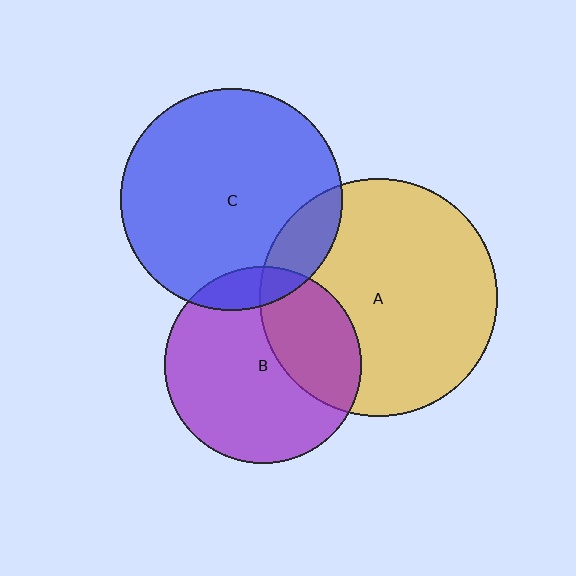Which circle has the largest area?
Circle A (yellow).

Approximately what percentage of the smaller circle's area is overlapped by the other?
Approximately 10%.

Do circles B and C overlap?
Yes.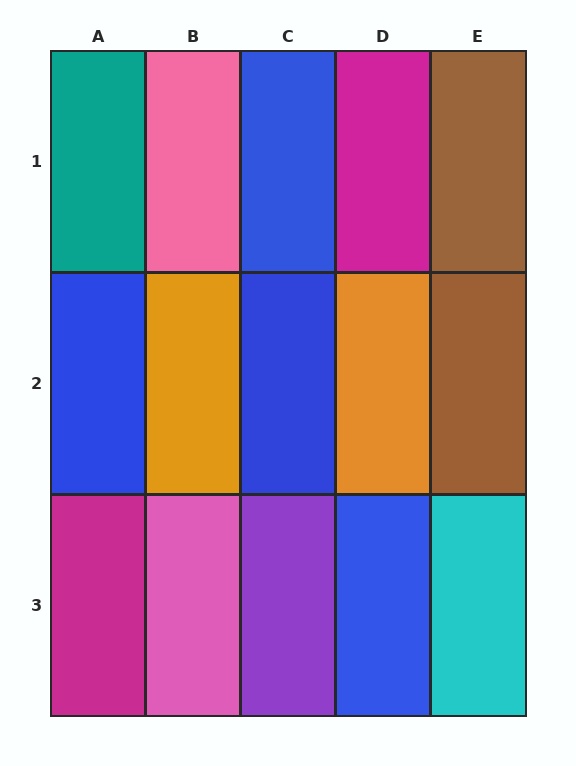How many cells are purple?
1 cell is purple.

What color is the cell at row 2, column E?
Brown.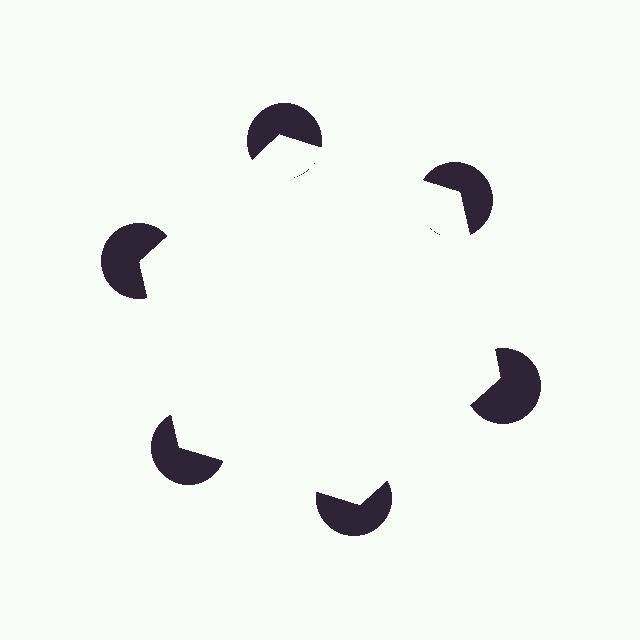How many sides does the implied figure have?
6 sides.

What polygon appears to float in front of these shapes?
An illusory hexagon — its edges are inferred from the aligned wedge cuts in the pac-man discs, not physically drawn.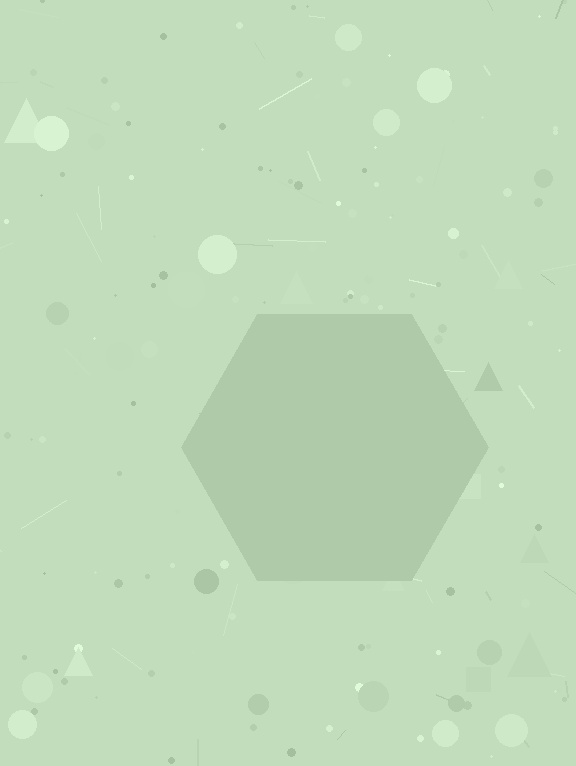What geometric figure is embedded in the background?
A hexagon is embedded in the background.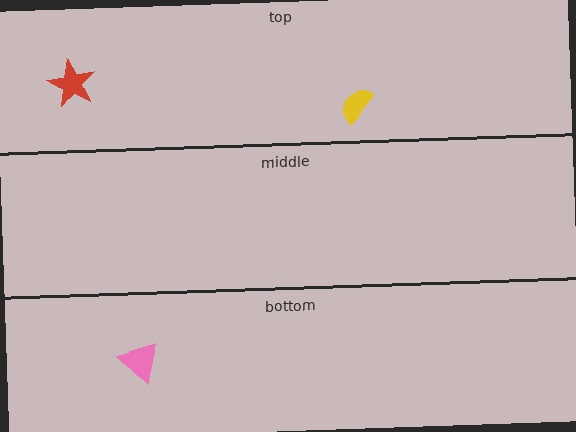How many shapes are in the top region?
2.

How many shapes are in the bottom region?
1.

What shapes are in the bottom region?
The pink triangle.